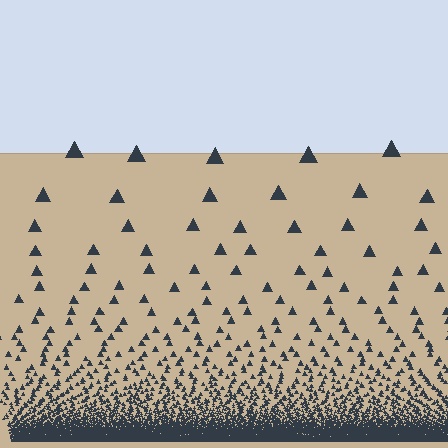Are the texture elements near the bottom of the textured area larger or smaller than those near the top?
Smaller. The gradient is inverted — elements near the bottom are smaller and denser.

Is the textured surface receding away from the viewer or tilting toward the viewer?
The surface appears to tilt toward the viewer. Texture elements get larger and sparser toward the top.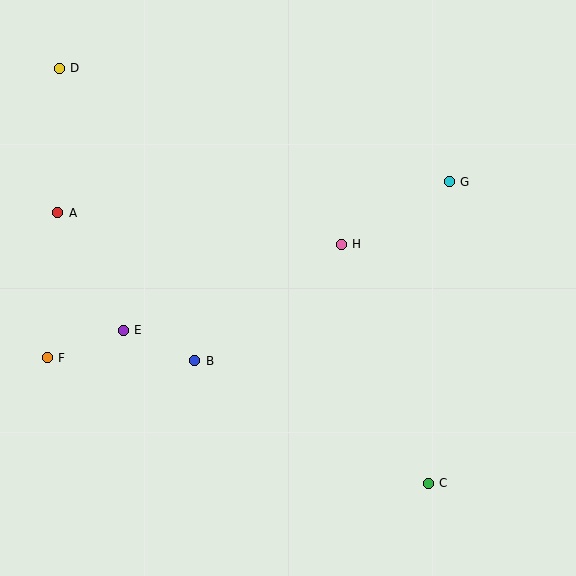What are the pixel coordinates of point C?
Point C is at (428, 483).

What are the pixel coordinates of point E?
Point E is at (123, 330).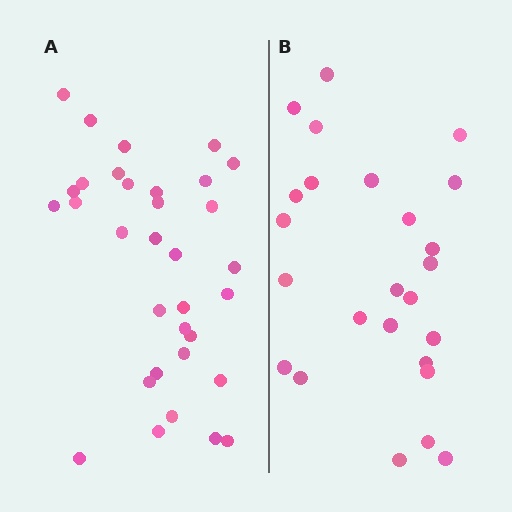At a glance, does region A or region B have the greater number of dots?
Region A (the left region) has more dots.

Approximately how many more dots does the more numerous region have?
Region A has roughly 8 or so more dots than region B.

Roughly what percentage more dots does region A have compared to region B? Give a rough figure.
About 30% more.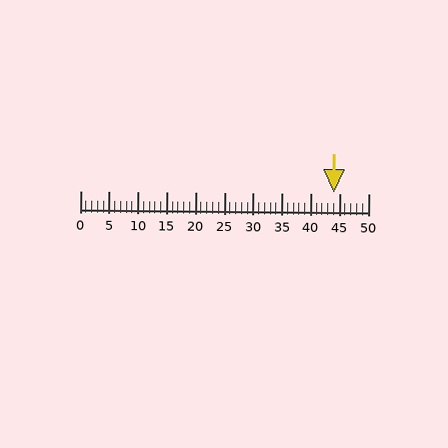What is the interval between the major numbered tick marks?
The major tick marks are spaced 5 units apart.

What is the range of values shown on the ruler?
The ruler shows values from 0 to 50.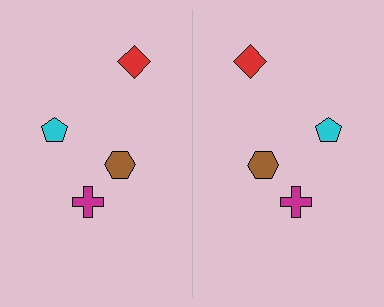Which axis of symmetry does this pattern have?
The pattern has a vertical axis of symmetry running through the center of the image.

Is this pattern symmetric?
Yes, this pattern has bilateral (reflection) symmetry.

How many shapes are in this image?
There are 8 shapes in this image.